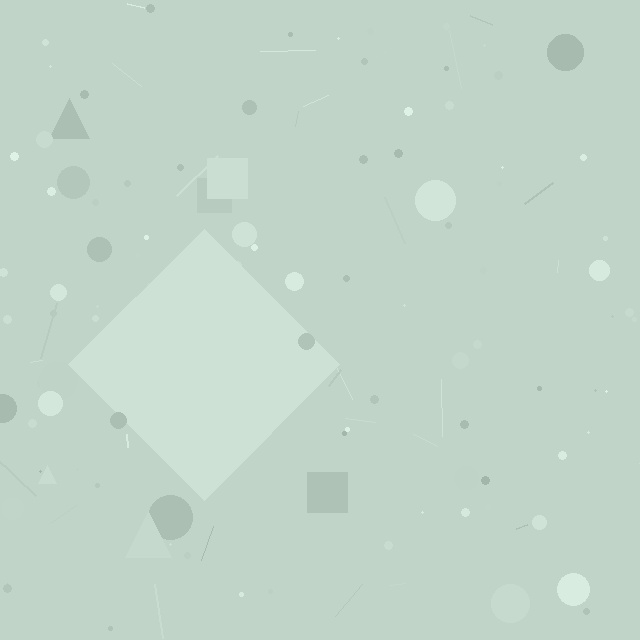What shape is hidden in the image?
A diamond is hidden in the image.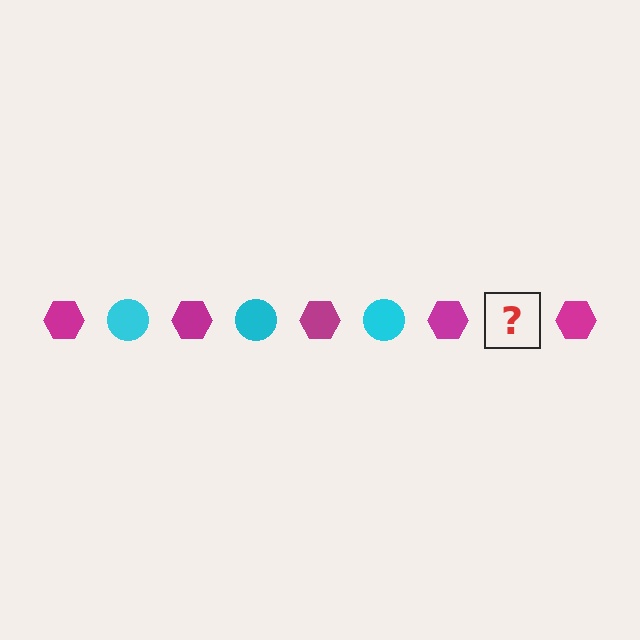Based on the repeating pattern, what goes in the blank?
The blank should be a cyan circle.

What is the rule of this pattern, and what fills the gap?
The rule is that the pattern alternates between magenta hexagon and cyan circle. The gap should be filled with a cyan circle.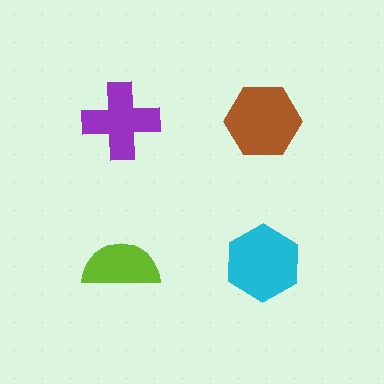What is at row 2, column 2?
A cyan hexagon.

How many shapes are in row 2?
2 shapes.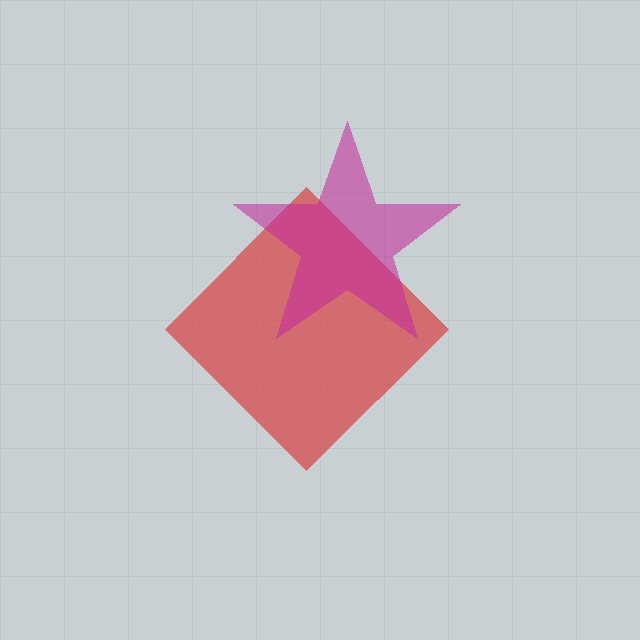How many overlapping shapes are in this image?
There are 2 overlapping shapes in the image.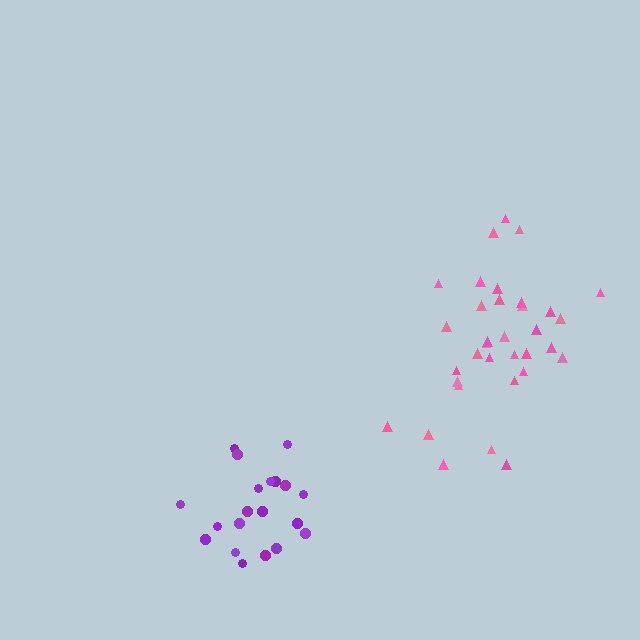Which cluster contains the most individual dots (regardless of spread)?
Pink (34).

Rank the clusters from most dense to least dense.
purple, pink.